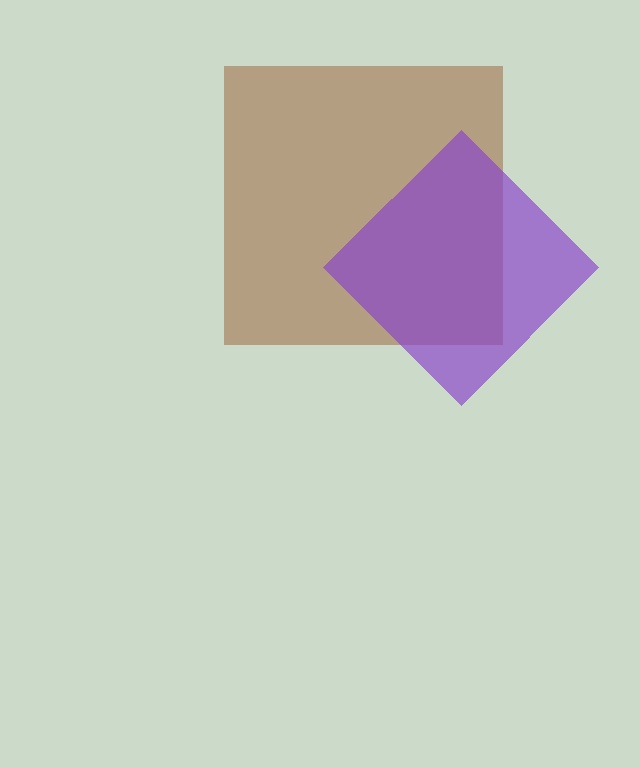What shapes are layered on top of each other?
The layered shapes are: a brown square, a purple diamond.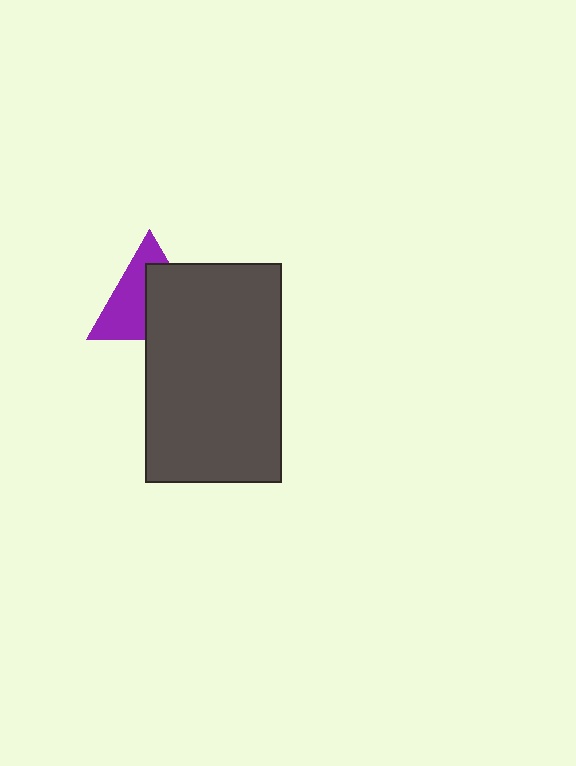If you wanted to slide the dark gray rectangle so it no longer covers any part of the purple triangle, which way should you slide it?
Slide it toward the lower-right — that is the most direct way to separate the two shapes.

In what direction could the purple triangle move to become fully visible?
The purple triangle could move toward the upper-left. That would shift it out from behind the dark gray rectangle entirely.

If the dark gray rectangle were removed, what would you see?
You would see the complete purple triangle.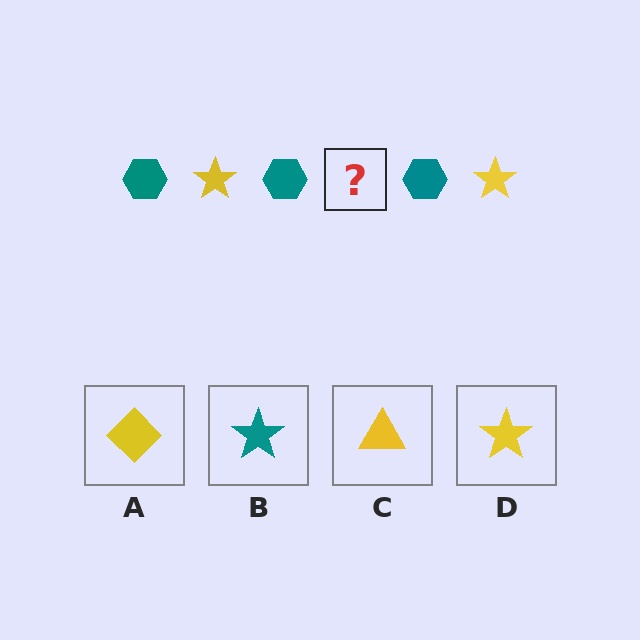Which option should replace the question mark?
Option D.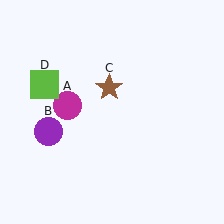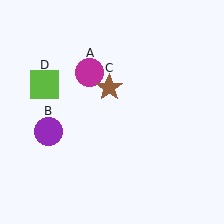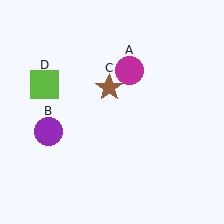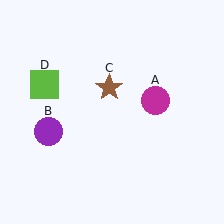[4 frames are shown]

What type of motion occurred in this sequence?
The magenta circle (object A) rotated clockwise around the center of the scene.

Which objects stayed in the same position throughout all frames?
Purple circle (object B) and brown star (object C) and lime square (object D) remained stationary.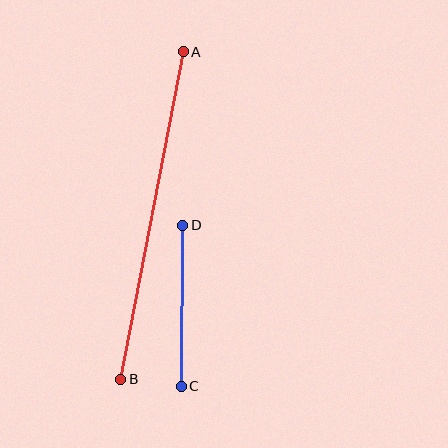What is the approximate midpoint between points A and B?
The midpoint is at approximately (152, 215) pixels.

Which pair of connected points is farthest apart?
Points A and B are farthest apart.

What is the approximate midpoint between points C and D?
The midpoint is at approximately (182, 306) pixels.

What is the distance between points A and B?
The distance is approximately 333 pixels.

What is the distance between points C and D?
The distance is approximately 161 pixels.